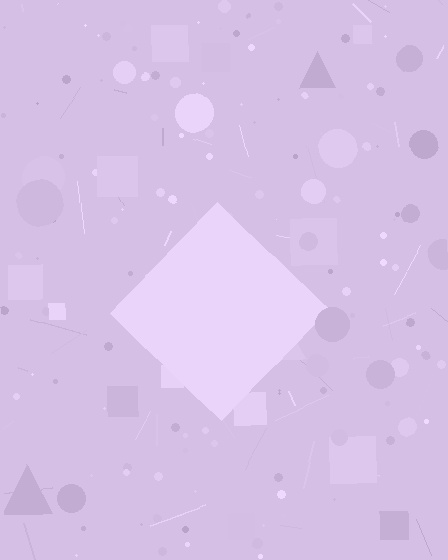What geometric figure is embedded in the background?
A diamond is embedded in the background.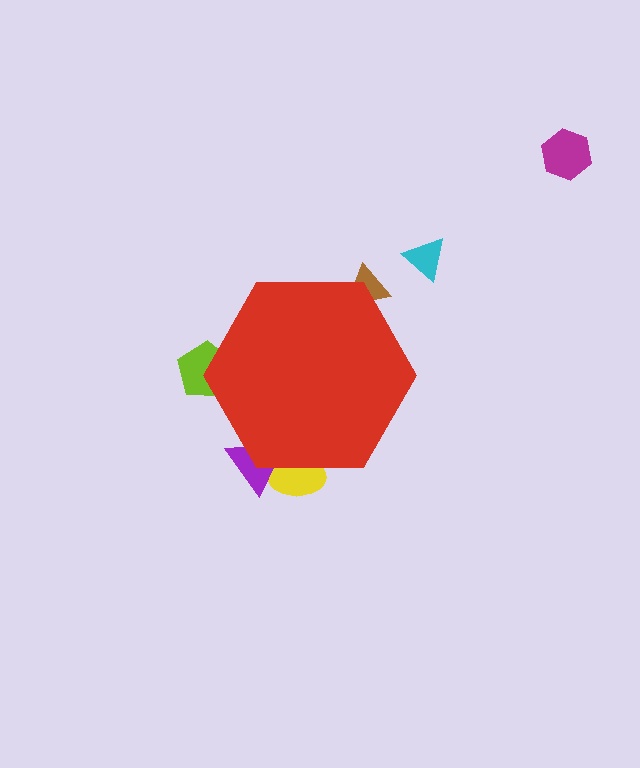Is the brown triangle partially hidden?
Yes, the brown triangle is partially hidden behind the red hexagon.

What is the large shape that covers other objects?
A red hexagon.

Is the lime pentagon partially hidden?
Yes, the lime pentagon is partially hidden behind the red hexagon.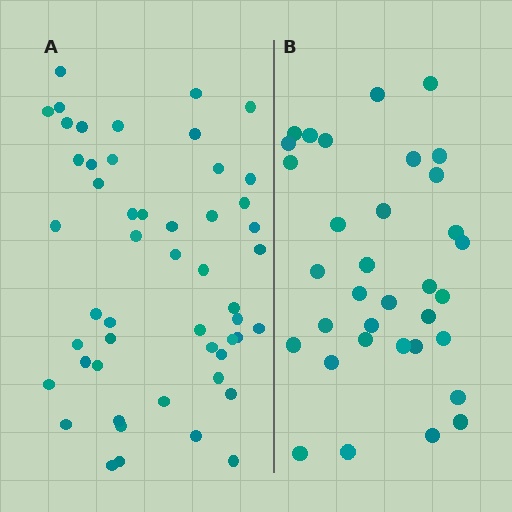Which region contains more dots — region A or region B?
Region A (the left region) has more dots.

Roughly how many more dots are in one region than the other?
Region A has approximately 15 more dots than region B.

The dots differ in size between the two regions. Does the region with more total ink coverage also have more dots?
No. Region B has more total ink coverage because its dots are larger, but region A actually contains more individual dots. Total area can be misleading — the number of items is what matters here.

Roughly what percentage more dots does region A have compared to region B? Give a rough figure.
About 50% more.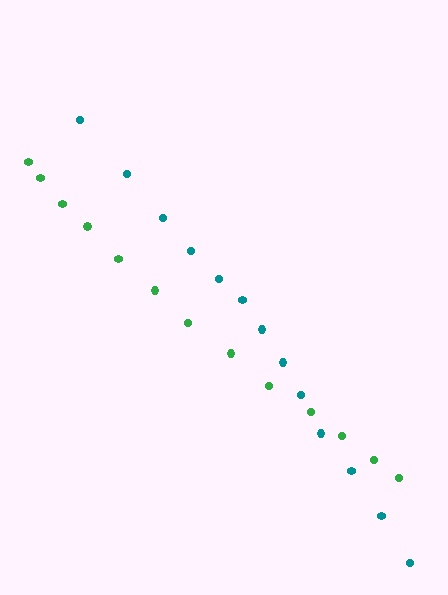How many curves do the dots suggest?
There are 2 distinct paths.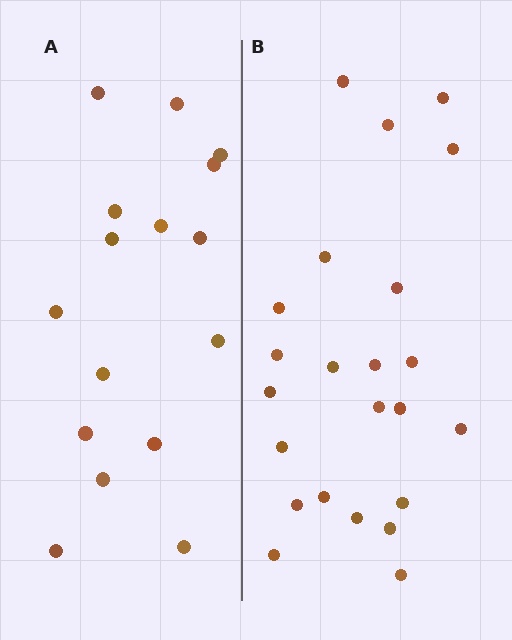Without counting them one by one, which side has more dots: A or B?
Region B (the right region) has more dots.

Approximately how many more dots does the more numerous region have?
Region B has roughly 8 or so more dots than region A.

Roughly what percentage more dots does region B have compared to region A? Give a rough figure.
About 45% more.